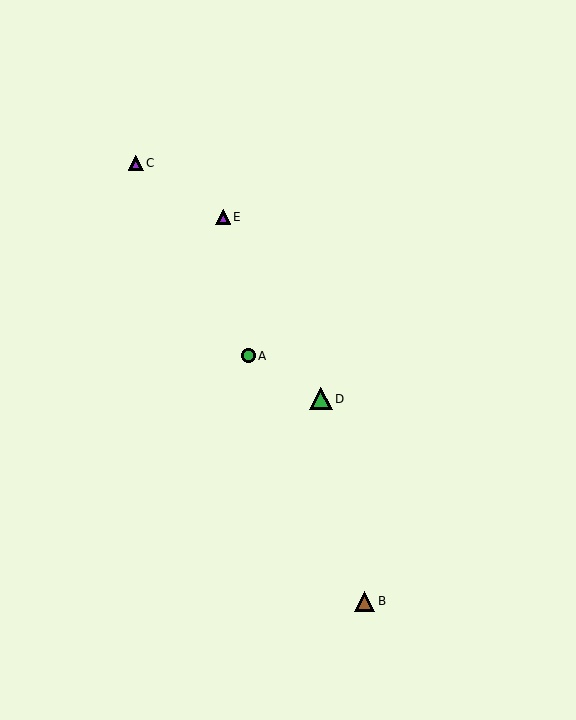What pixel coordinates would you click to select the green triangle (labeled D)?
Click at (321, 399) to select the green triangle D.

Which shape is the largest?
The green triangle (labeled D) is the largest.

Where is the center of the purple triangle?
The center of the purple triangle is at (223, 217).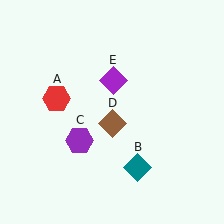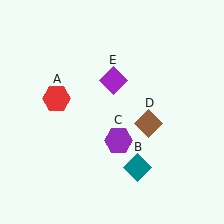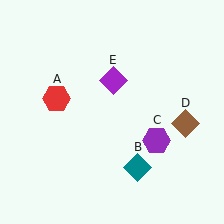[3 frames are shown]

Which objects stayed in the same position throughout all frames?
Red hexagon (object A) and teal diamond (object B) and purple diamond (object E) remained stationary.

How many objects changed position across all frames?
2 objects changed position: purple hexagon (object C), brown diamond (object D).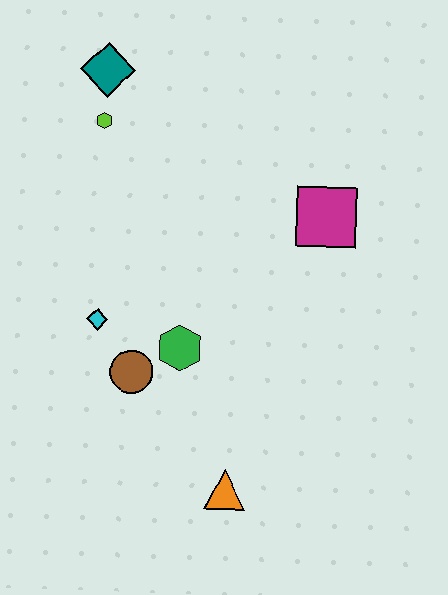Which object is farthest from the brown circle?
The teal diamond is farthest from the brown circle.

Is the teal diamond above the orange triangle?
Yes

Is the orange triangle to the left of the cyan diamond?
No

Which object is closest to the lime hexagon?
The teal diamond is closest to the lime hexagon.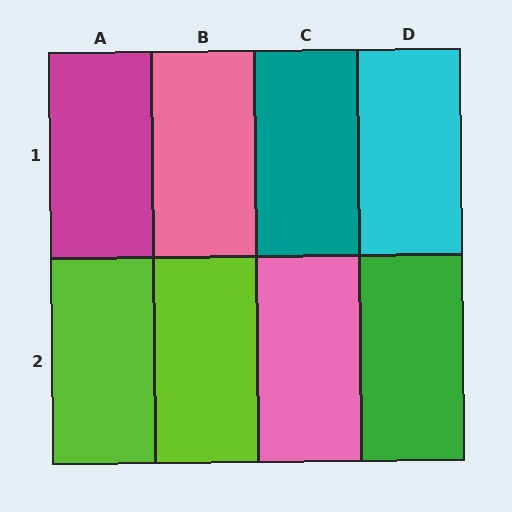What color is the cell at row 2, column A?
Lime.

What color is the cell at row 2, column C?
Pink.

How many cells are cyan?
1 cell is cyan.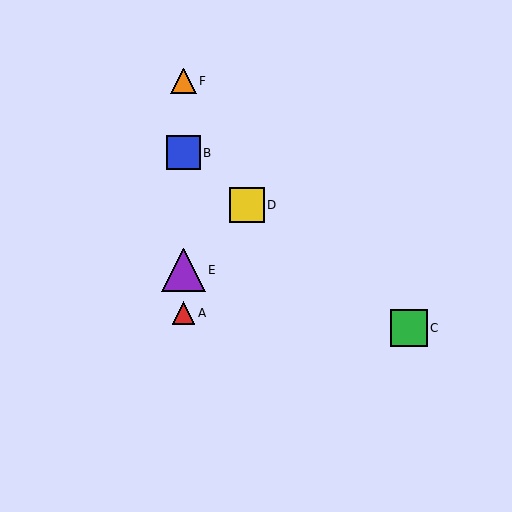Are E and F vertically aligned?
Yes, both are at x≈183.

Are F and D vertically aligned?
No, F is at x≈183 and D is at x≈247.